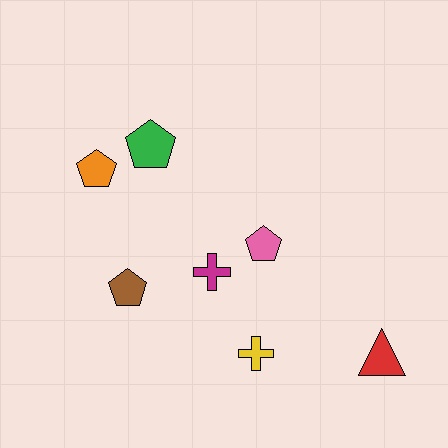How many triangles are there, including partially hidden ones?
There is 1 triangle.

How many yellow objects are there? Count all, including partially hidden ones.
There is 1 yellow object.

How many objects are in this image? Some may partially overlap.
There are 7 objects.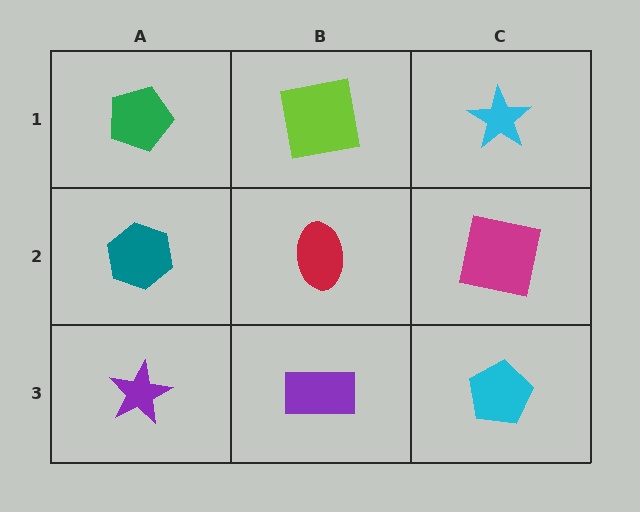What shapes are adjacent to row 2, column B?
A lime square (row 1, column B), a purple rectangle (row 3, column B), a teal hexagon (row 2, column A), a magenta square (row 2, column C).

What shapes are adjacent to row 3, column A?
A teal hexagon (row 2, column A), a purple rectangle (row 3, column B).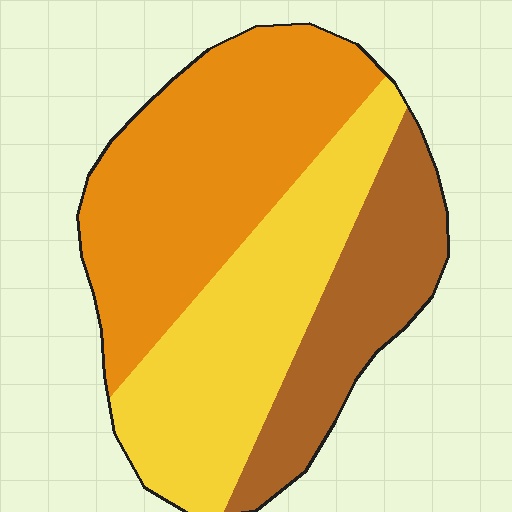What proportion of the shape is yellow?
Yellow covers around 35% of the shape.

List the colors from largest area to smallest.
From largest to smallest: orange, yellow, brown.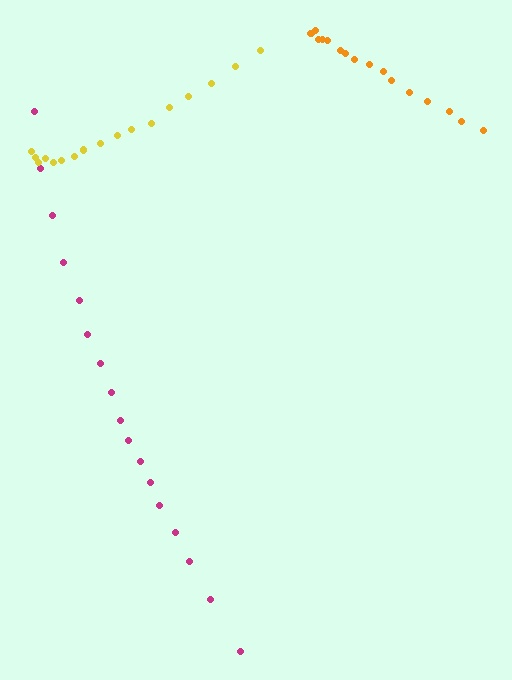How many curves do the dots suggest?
There are 3 distinct paths.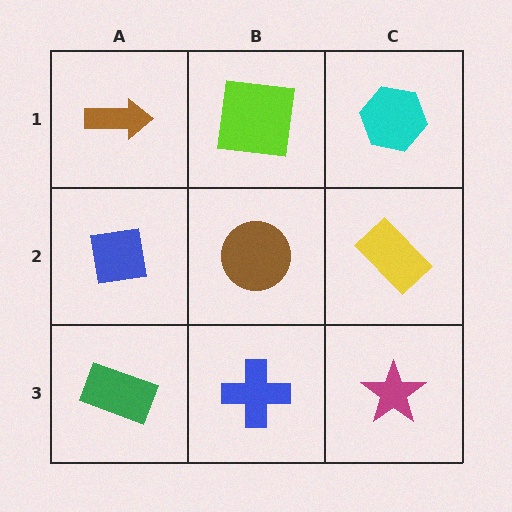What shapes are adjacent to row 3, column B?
A brown circle (row 2, column B), a green rectangle (row 3, column A), a magenta star (row 3, column C).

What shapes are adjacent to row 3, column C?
A yellow rectangle (row 2, column C), a blue cross (row 3, column B).